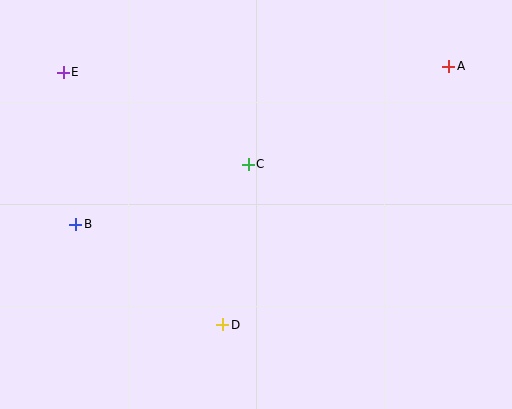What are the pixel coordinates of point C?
Point C is at (248, 164).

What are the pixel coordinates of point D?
Point D is at (223, 325).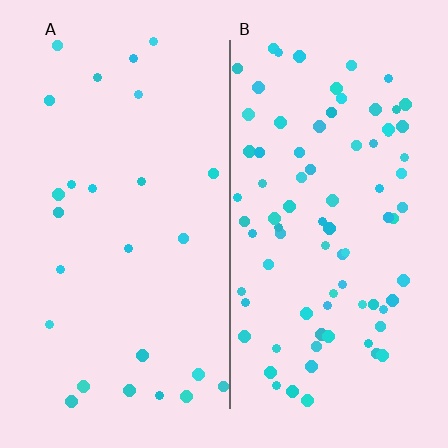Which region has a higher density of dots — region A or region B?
B (the right).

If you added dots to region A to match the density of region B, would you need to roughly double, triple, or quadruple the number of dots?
Approximately triple.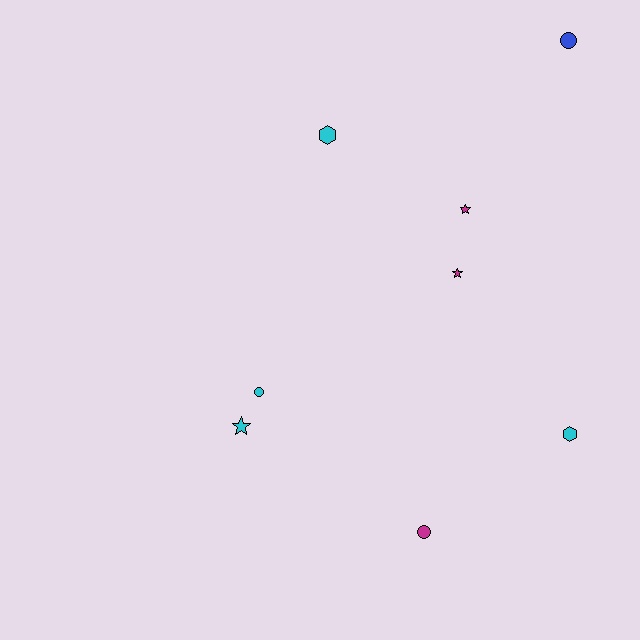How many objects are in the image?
There are 8 objects.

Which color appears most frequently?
Cyan, with 4 objects.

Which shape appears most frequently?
Star, with 3 objects.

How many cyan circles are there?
There is 1 cyan circle.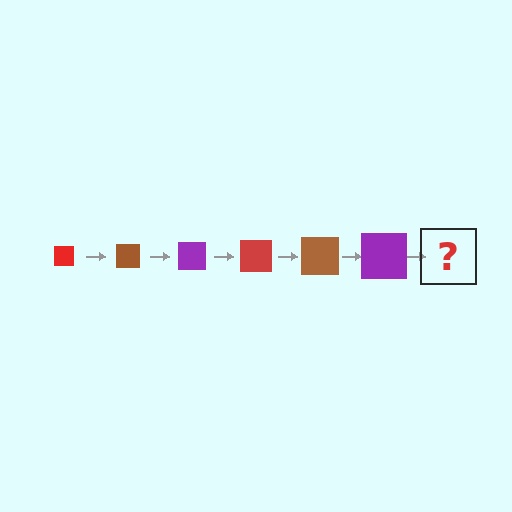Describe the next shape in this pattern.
It should be a red square, larger than the previous one.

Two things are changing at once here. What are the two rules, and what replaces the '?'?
The two rules are that the square grows larger each step and the color cycles through red, brown, and purple. The '?' should be a red square, larger than the previous one.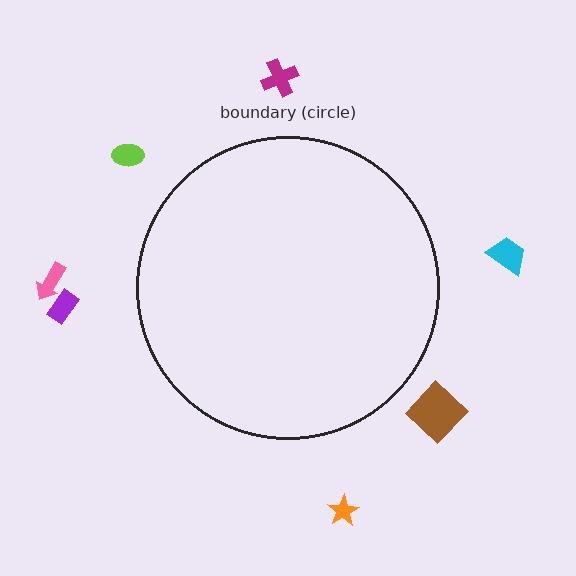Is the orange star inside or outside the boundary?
Outside.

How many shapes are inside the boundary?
0 inside, 7 outside.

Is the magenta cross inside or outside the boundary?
Outside.